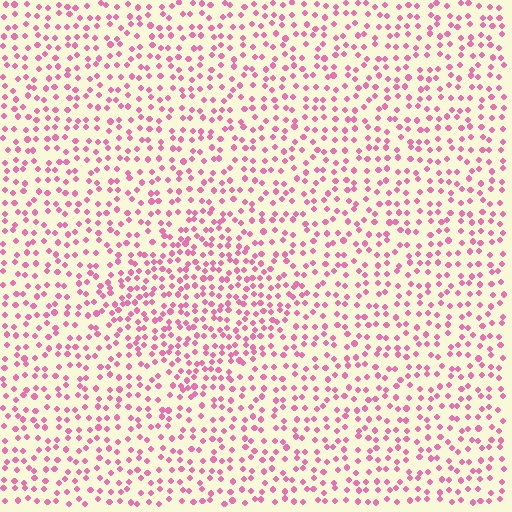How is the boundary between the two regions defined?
The boundary is defined by a change in element density (approximately 1.5x ratio). All elements are the same color, size, and shape.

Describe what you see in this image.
The image contains small pink elements arranged at two different densities. A diamond-shaped region is visible where the elements are more densely packed than the surrounding area.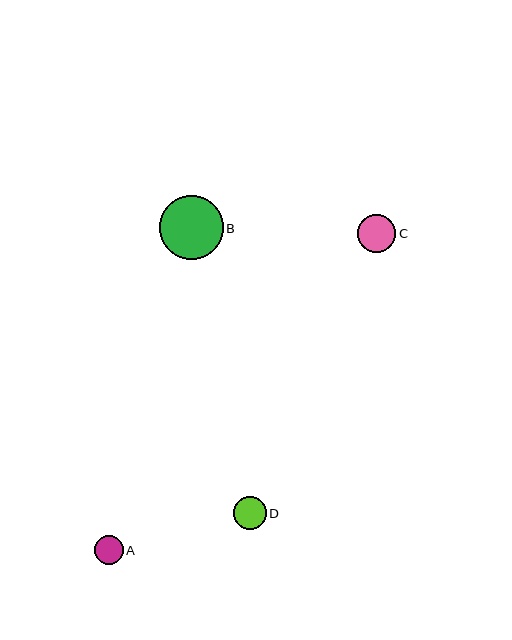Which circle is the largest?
Circle B is the largest with a size of approximately 64 pixels.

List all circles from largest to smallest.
From largest to smallest: B, C, D, A.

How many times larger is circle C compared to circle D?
Circle C is approximately 1.2 times the size of circle D.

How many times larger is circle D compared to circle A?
Circle D is approximately 1.1 times the size of circle A.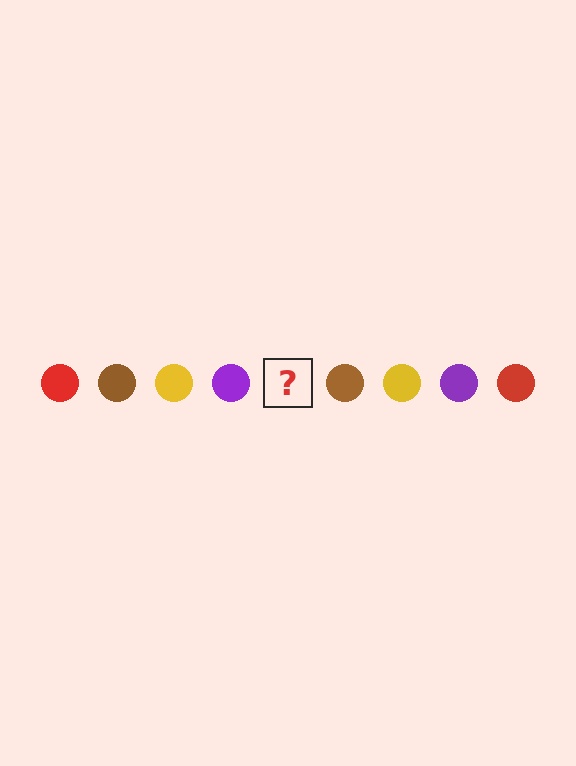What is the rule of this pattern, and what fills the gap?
The rule is that the pattern cycles through red, brown, yellow, purple circles. The gap should be filled with a red circle.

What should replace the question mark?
The question mark should be replaced with a red circle.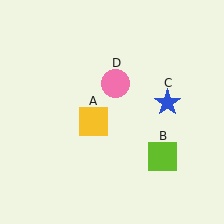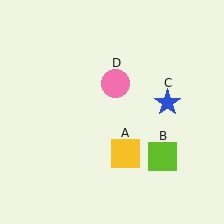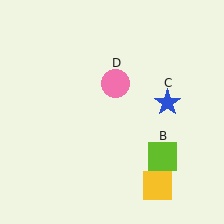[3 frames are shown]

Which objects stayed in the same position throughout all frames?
Lime square (object B) and blue star (object C) and pink circle (object D) remained stationary.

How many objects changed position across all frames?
1 object changed position: yellow square (object A).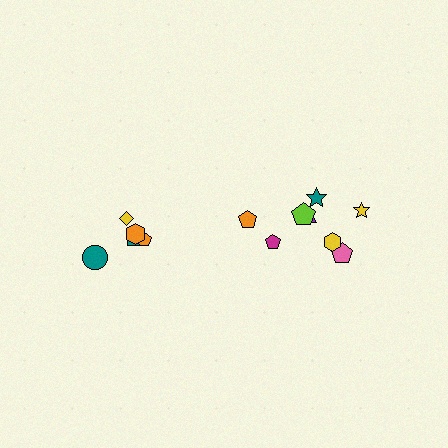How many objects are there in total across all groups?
There are 13 objects.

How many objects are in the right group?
There are 8 objects.